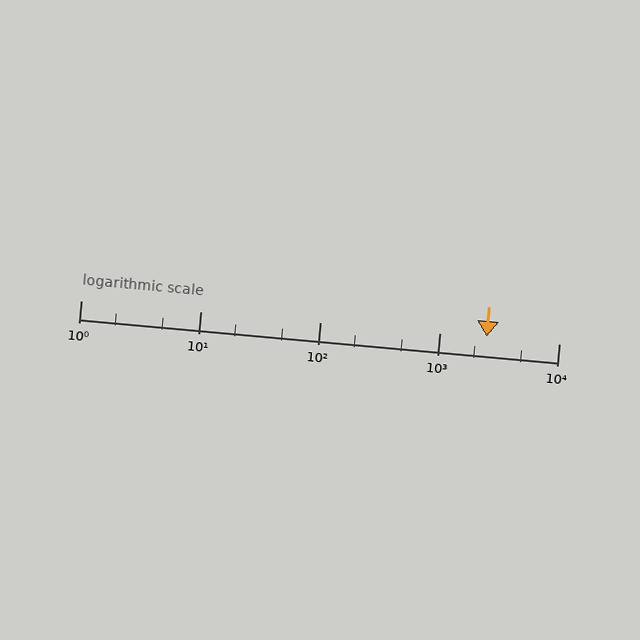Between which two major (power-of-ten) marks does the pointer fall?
The pointer is between 1000 and 10000.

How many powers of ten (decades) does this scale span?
The scale spans 4 decades, from 1 to 10000.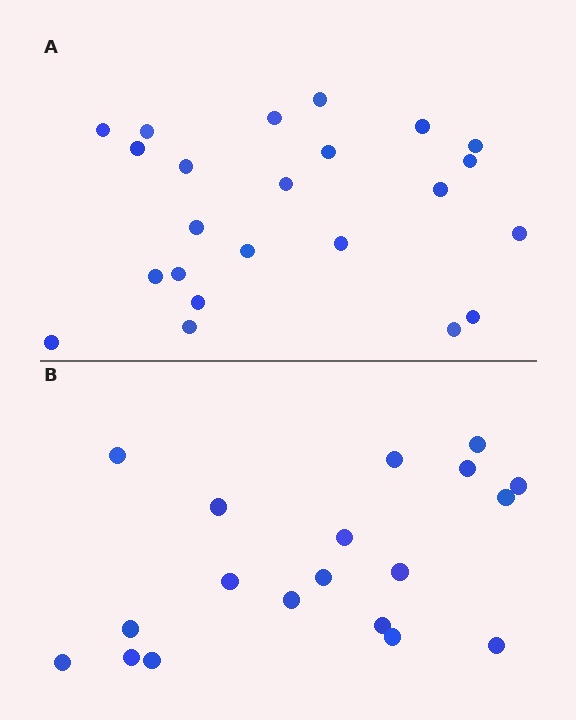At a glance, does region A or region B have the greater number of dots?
Region A (the top region) has more dots.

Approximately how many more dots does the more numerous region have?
Region A has about 4 more dots than region B.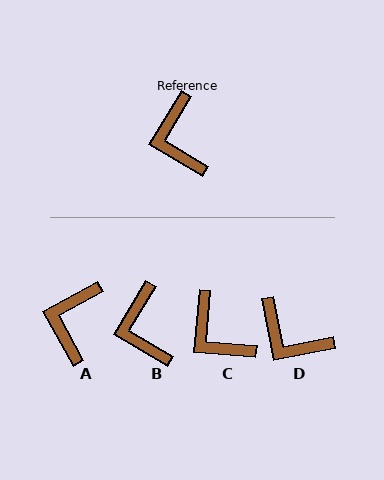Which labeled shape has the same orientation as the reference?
B.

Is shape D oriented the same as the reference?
No, it is off by about 42 degrees.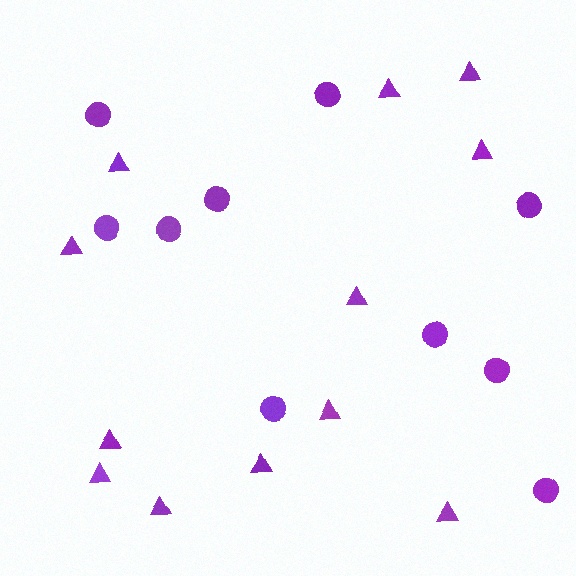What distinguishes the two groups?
There are 2 groups: one group of circles (10) and one group of triangles (12).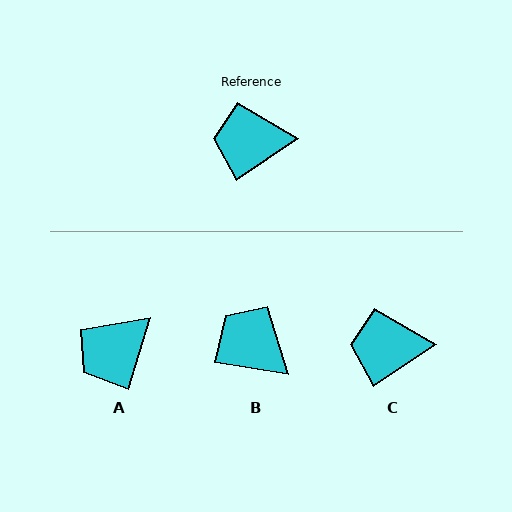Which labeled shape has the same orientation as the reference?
C.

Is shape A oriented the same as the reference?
No, it is off by about 40 degrees.